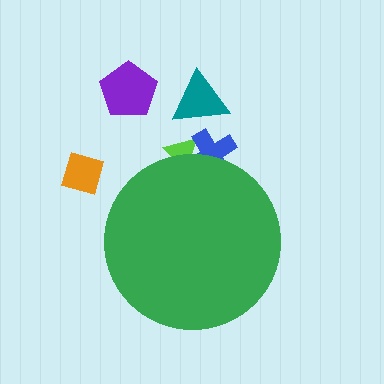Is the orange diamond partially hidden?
No, the orange diamond is fully visible.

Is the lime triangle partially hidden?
Yes, the lime triangle is partially hidden behind the green circle.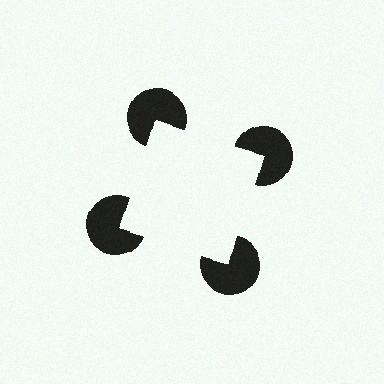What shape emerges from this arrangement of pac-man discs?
An illusory square — its edges are inferred from the aligned wedge cuts in the pac-man discs, not physically drawn.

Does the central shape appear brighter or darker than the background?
It typically appears slightly brighter than the background, even though no actual brightness change is drawn.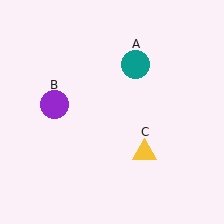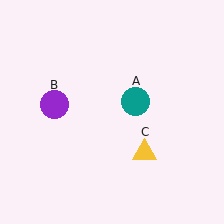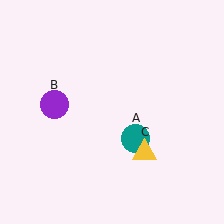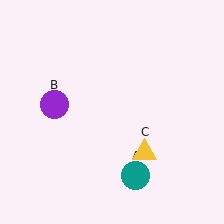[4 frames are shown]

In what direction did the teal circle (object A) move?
The teal circle (object A) moved down.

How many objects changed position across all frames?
1 object changed position: teal circle (object A).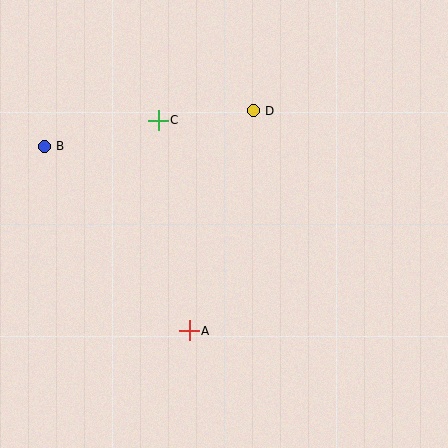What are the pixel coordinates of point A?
Point A is at (189, 331).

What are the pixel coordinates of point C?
Point C is at (158, 120).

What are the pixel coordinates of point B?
Point B is at (44, 146).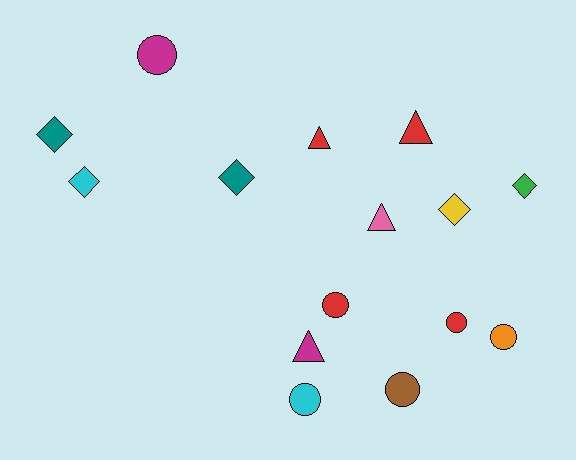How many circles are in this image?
There are 6 circles.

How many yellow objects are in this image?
There is 1 yellow object.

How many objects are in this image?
There are 15 objects.